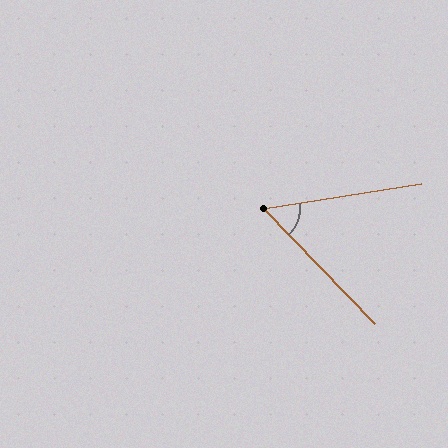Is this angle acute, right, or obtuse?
It is acute.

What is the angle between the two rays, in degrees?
Approximately 55 degrees.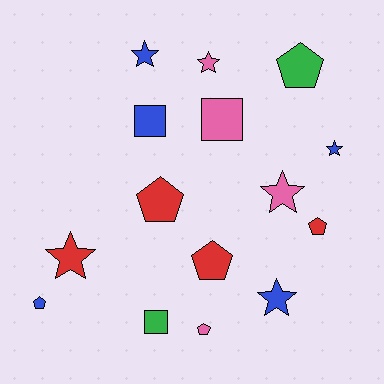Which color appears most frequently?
Blue, with 5 objects.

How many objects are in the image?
There are 15 objects.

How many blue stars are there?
There are 3 blue stars.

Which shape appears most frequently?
Star, with 6 objects.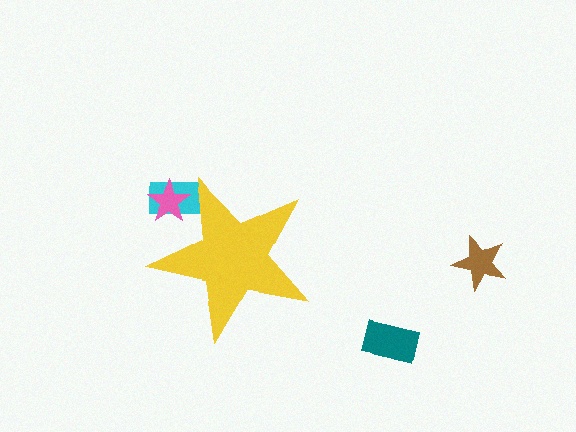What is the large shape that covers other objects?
A yellow star.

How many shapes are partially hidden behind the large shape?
2 shapes are partially hidden.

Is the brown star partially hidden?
No, the brown star is fully visible.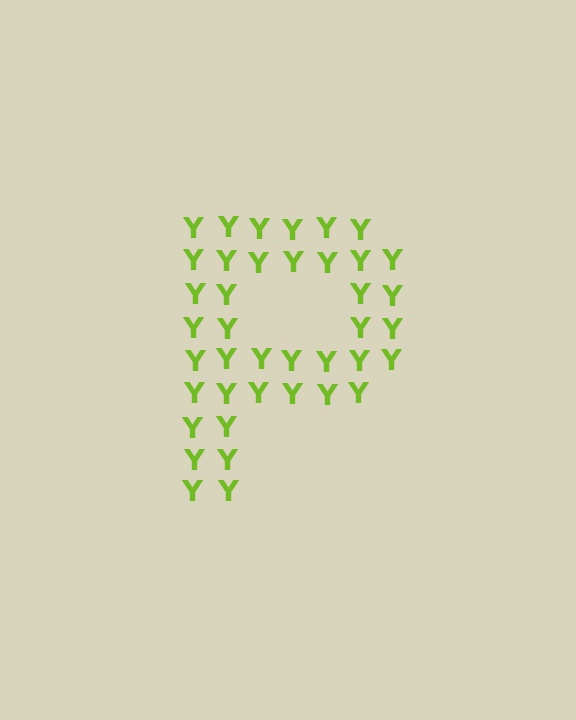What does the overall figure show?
The overall figure shows the letter P.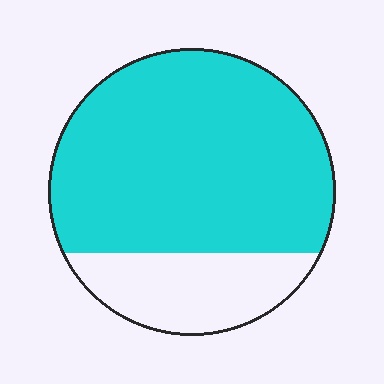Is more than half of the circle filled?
Yes.